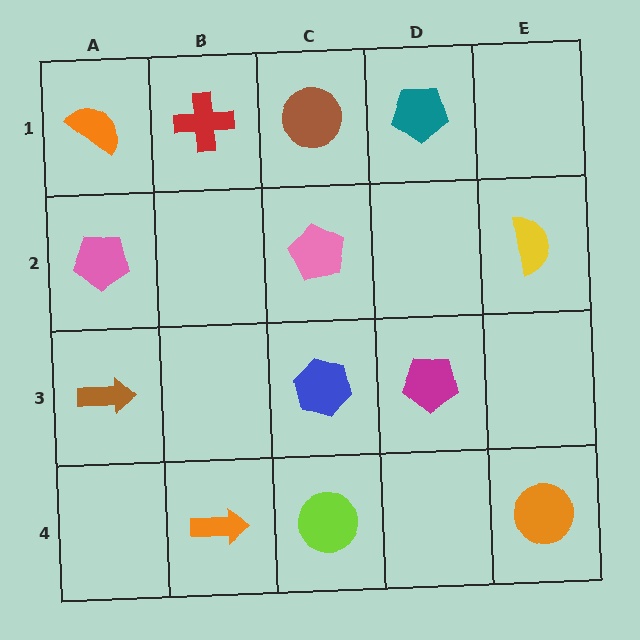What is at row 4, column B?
An orange arrow.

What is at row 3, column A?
A brown arrow.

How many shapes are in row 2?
3 shapes.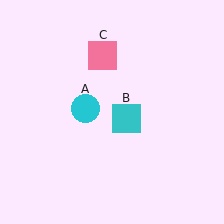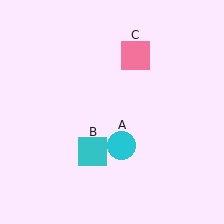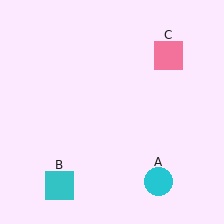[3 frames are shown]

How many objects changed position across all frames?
3 objects changed position: cyan circle (object A), cyan square (object B), pink square (object C).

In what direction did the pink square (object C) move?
The pink square (object C) moved right.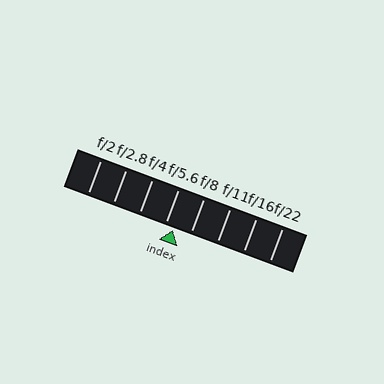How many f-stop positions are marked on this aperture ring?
There are 8 f-stop positions marked.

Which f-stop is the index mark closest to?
The index mark is closest to f/5.6.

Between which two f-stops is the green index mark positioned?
The index mark is between f/5.6 and f/8.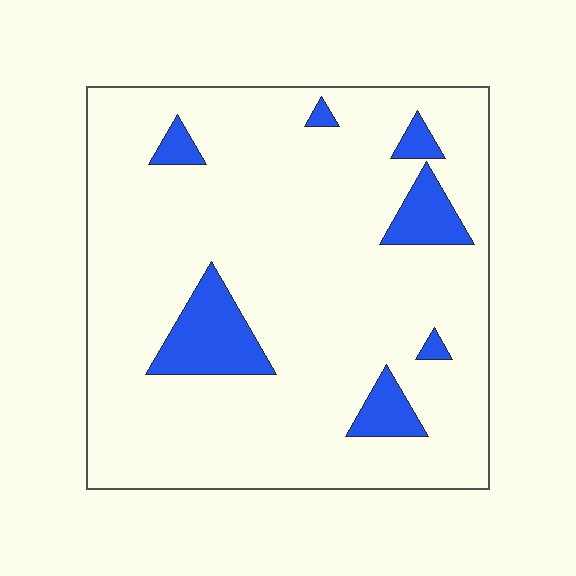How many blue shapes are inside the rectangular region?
7.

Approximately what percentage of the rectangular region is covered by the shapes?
Approximately 10%.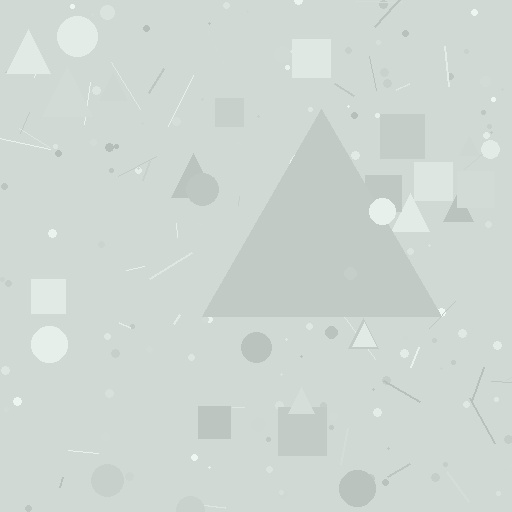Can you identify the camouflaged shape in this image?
The camouflaged shape is a triangle.